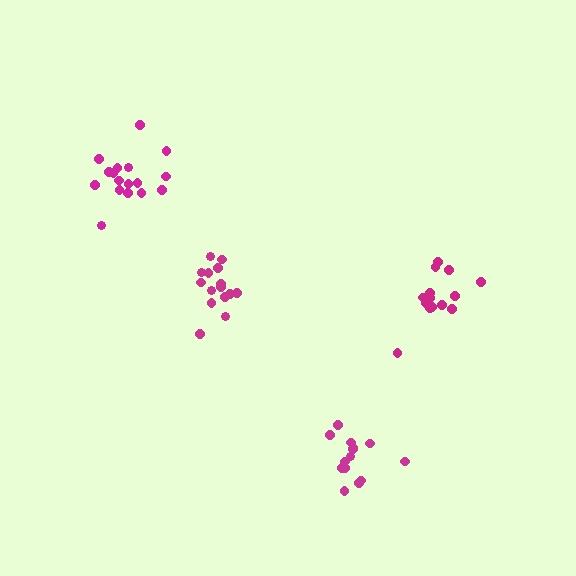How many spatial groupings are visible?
There are 4 spatial groupings.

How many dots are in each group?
Group 1: 14 dots, Group 2: 15 dots, Group 3: 15 dots, Group 4: 17 dots (61 total).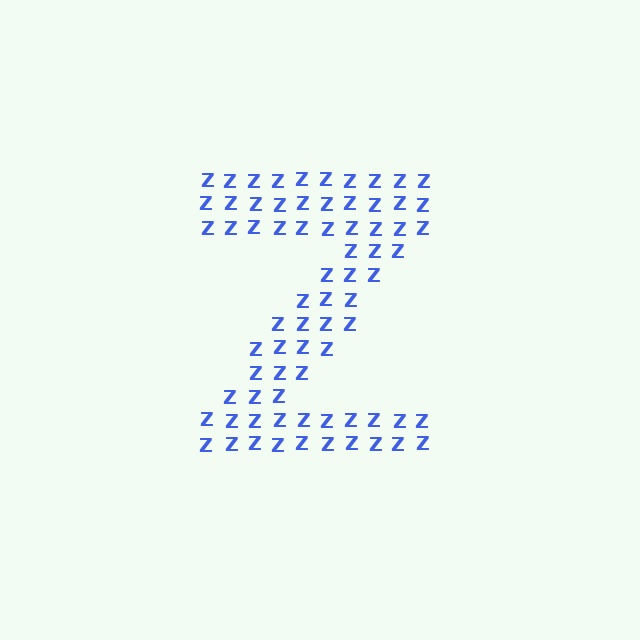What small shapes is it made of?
It is made of small letter Z's.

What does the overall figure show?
The overall figure shows the letter Z.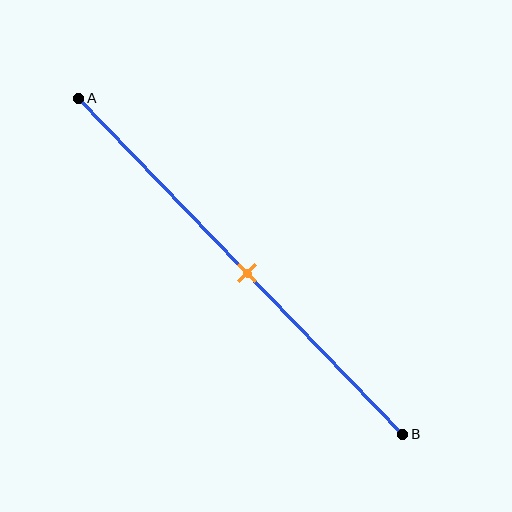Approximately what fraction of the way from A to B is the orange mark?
The orange mark is approximately 50% of the way from A to B.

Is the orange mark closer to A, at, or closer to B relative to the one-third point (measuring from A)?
The orange mark is closer to point B than the one-third point of segment AB.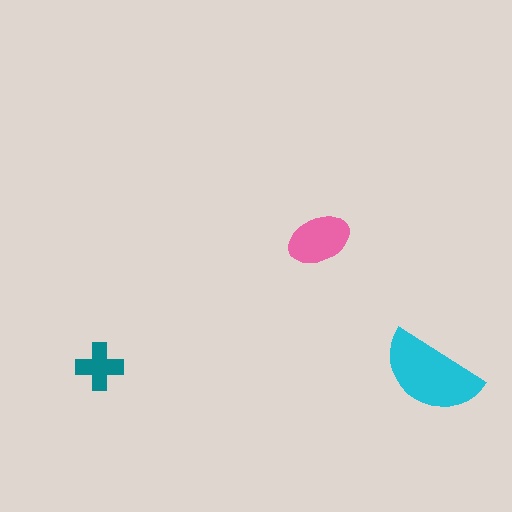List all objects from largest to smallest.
The cyan semicircle, the pink ellipse, the teal cross.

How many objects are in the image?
There are 3 objects in the image.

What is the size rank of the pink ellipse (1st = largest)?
2nd.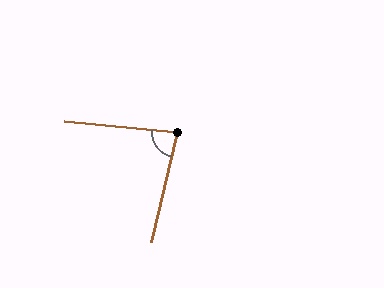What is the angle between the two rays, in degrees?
Approximately 83 degrees.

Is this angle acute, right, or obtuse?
It is acute.